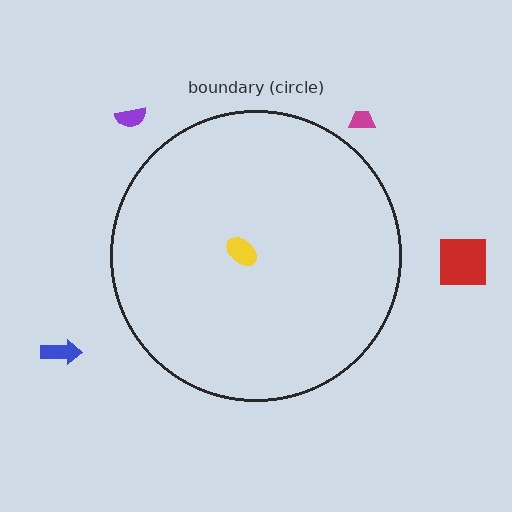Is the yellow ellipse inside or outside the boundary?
Inside.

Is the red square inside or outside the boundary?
Outside.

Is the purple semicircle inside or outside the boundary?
Outside.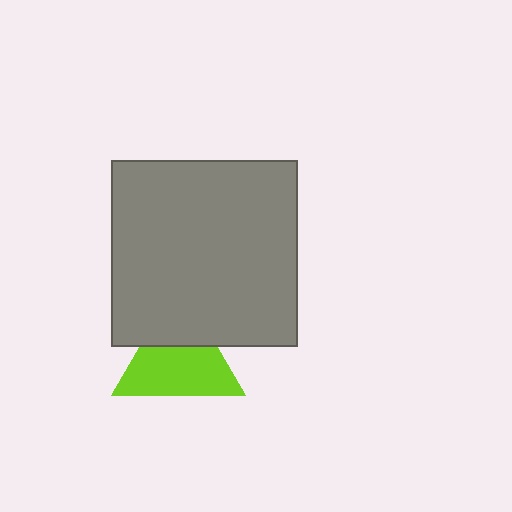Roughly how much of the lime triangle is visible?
Most of it is visible (roughly 66%).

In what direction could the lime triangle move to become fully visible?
The lime triangle could move down. That would shift it out from behind the gray square entirely.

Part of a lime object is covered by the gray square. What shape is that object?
It is a triangle.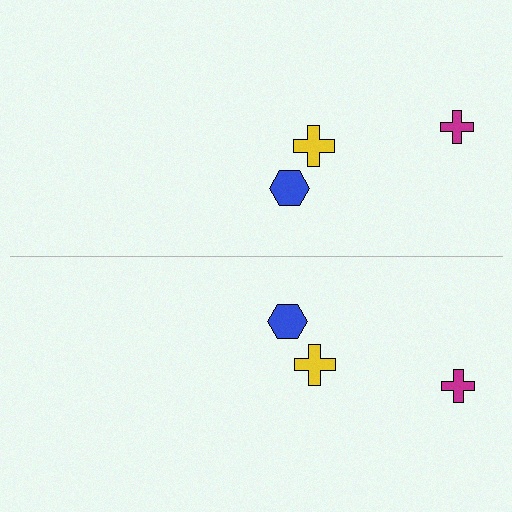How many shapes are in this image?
There are 6 shapes in this image.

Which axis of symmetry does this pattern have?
The pattern has a horizontal axis of symmetry running through the center of the image.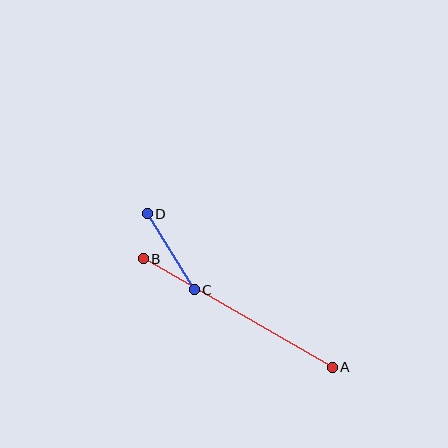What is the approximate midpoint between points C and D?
The midpoint is at approximately (171, 252) pixels.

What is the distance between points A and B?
The distance is approximately 218 pixels.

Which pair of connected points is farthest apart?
Points A and B are farthest apart.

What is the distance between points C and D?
The distance is approximately 89 pixels.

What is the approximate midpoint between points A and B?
The midpoint is at approximately (238, 313) pixels.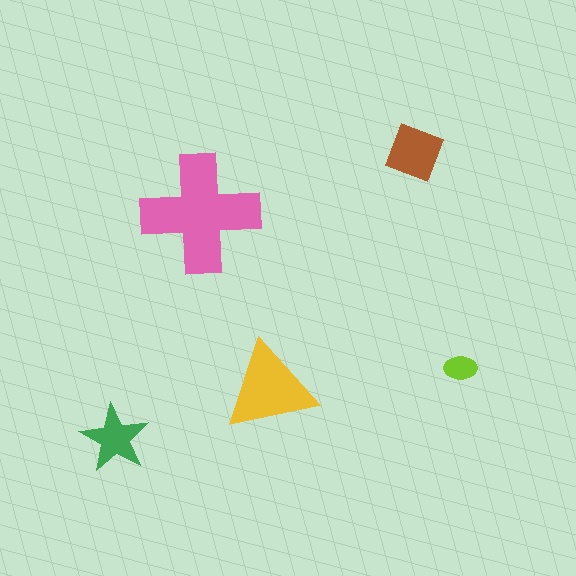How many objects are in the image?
There are 5 objects in the image.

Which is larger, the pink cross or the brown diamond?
The pink cross.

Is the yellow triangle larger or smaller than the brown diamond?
Larger.